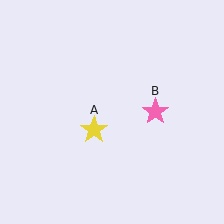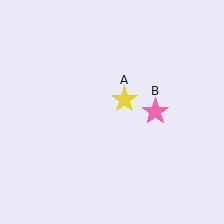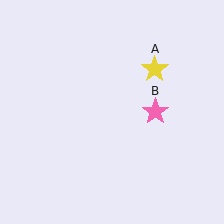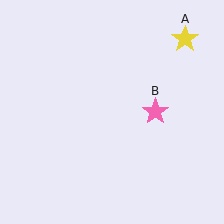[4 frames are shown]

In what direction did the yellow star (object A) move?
The yellow star (object A) moved up and to the right.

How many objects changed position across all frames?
1 object changed position: yellow star (object A).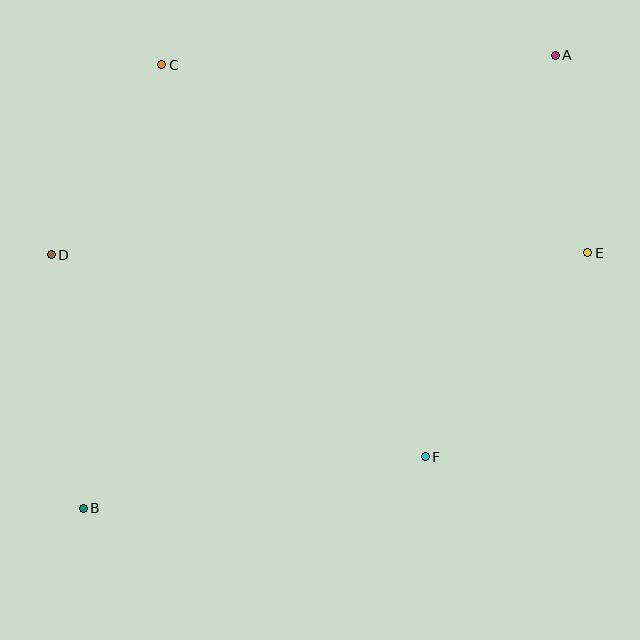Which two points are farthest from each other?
Points A and B are farthest from each other.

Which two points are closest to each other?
Points A and E are closest to each other.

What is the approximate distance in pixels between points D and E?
The distance between D and E is approximately 537 pixels.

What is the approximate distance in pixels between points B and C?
The distance between B and C is approximately 450 pixels.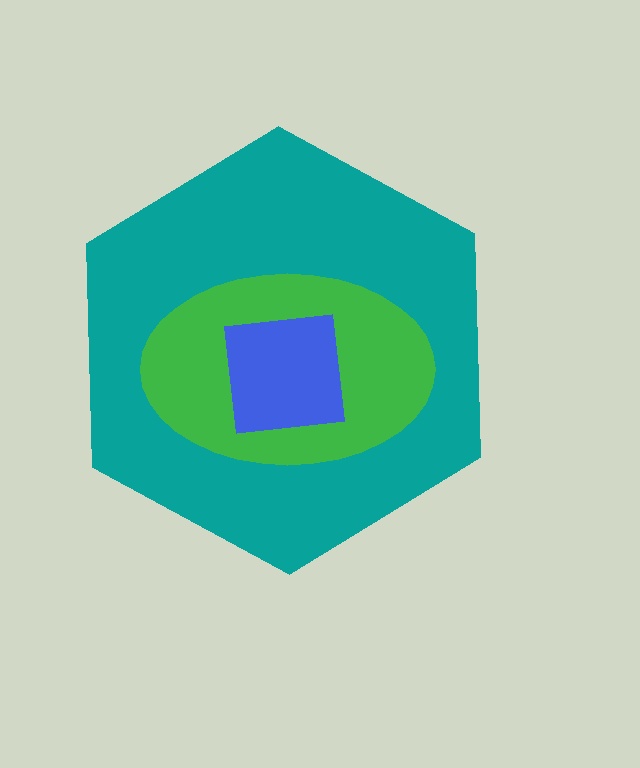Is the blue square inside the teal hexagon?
Yes.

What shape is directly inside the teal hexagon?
The green ellipse.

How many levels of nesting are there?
3.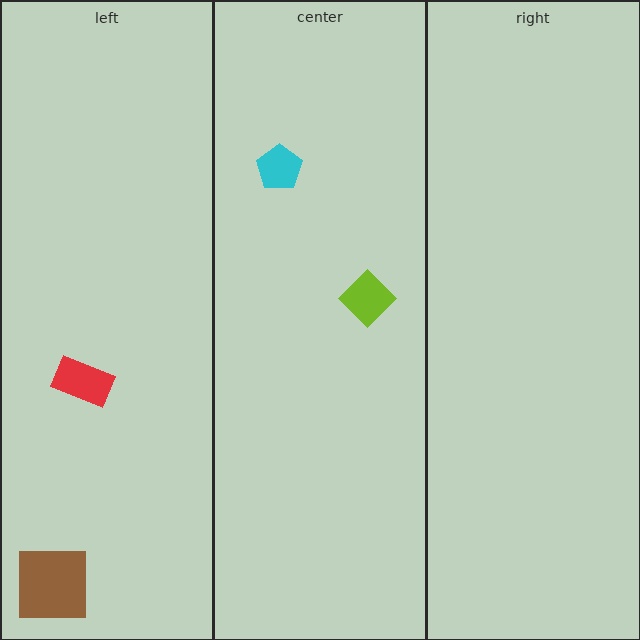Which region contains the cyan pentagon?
The center region.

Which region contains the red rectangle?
The left region.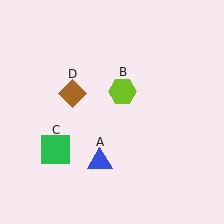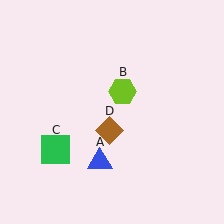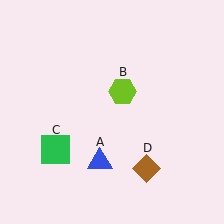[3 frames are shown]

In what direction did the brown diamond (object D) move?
The brown diamond (object D) moved down and to the right.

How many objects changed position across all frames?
1 object changed position: brown diamond (object D).